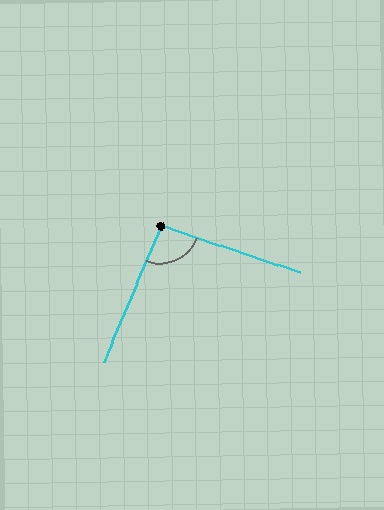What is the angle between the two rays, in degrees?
Approximately 94 degrees.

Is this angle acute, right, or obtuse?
It is approximately a right angle.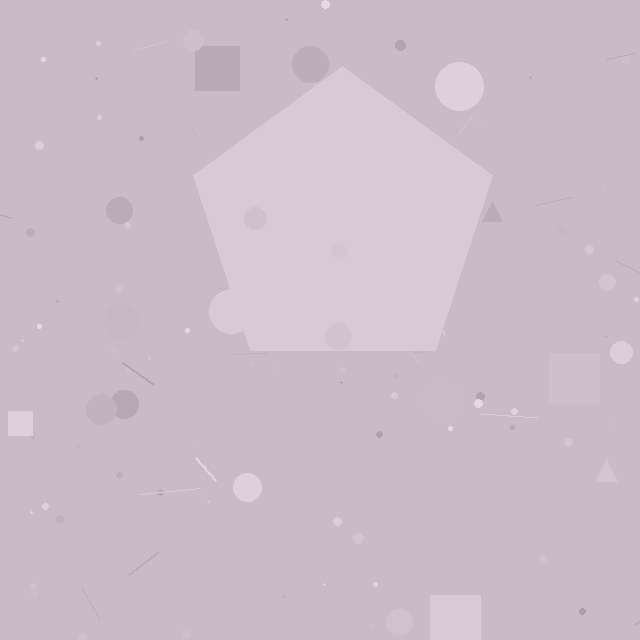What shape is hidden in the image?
A pentagon is hidden in the image.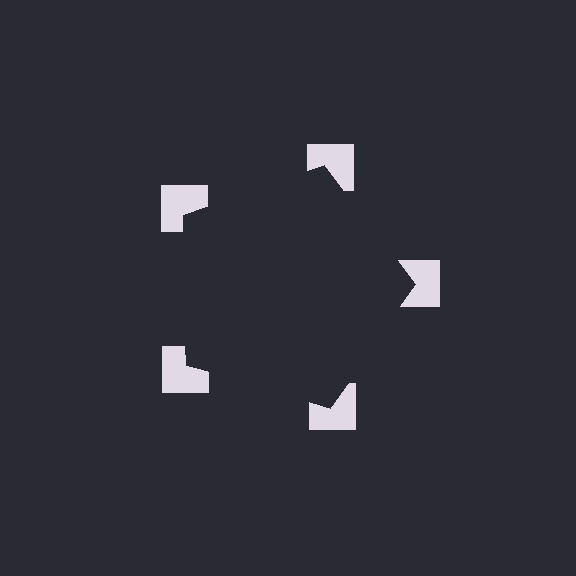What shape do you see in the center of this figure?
An illusory pentagon — its edges are inferred from the aligned wedge cuts in the notched squares, not physically drawn.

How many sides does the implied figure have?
5 sides.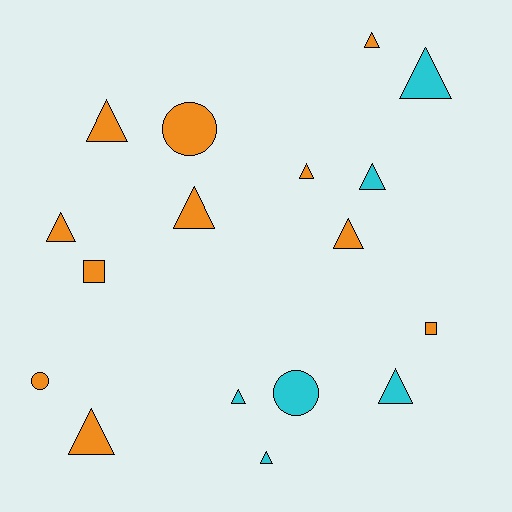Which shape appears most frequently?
Triangle, with 12 objects.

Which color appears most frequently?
Orange, with 11 objects.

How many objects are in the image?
There are 17 objects.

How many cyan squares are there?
There are no cyan squares.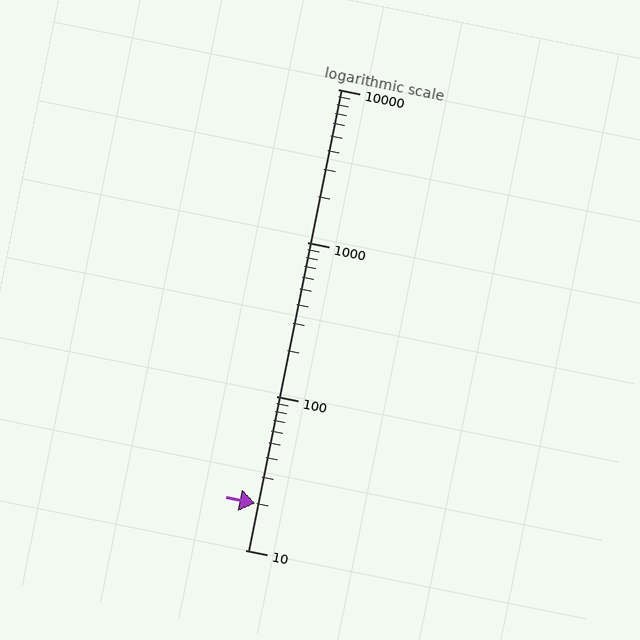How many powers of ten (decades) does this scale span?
The scale spans 3 decades, from 10 to 10000.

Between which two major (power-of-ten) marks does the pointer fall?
The pointer is between 10 and 100.